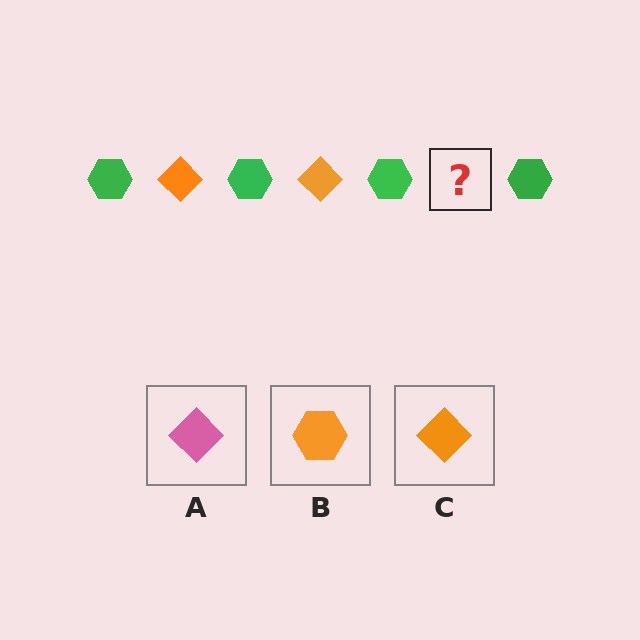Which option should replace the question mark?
Option C.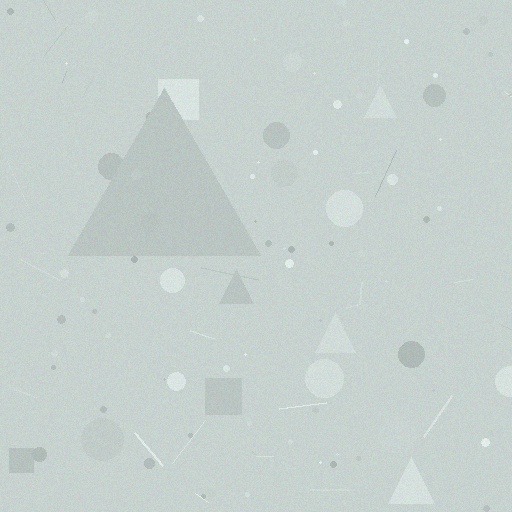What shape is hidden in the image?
A triangle is hidden in the image.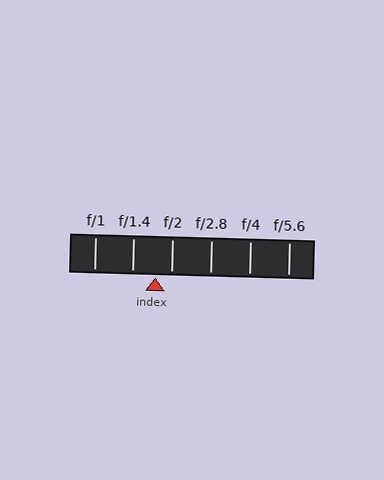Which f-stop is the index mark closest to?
The index mark is closest to f/2.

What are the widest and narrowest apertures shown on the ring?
The widest aperture shown is f/1 and the narrowest is f/5.6.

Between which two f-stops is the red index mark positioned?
The index mark is between f/1.4 and f/2.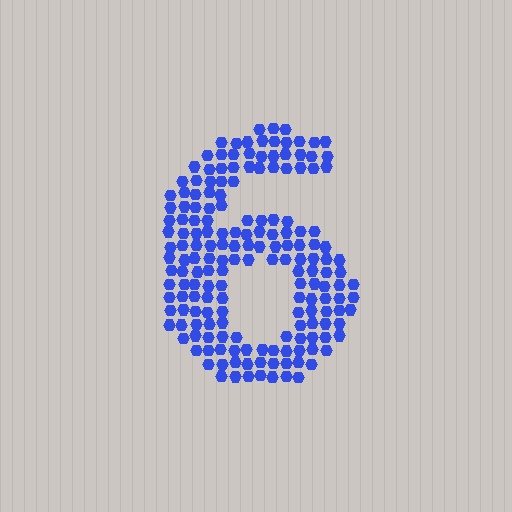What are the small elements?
The small elements are hexagons.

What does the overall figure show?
The overall figure shows the digit 6.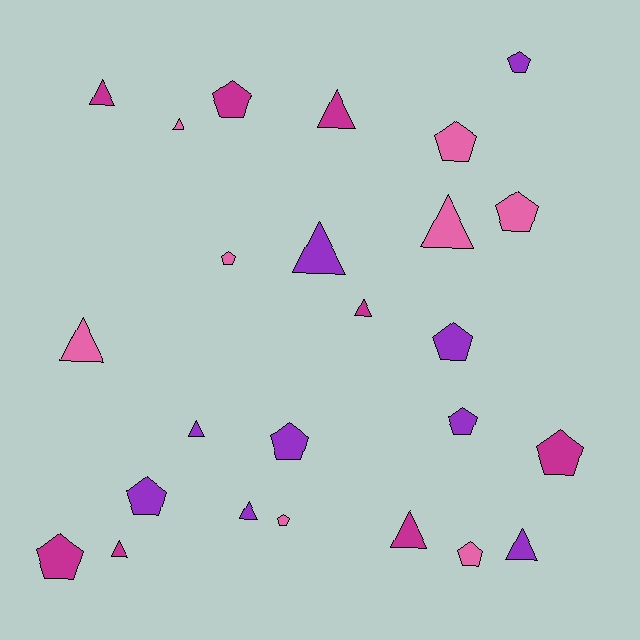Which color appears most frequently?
Purple, with 9 objects.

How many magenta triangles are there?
There are 5 magenta triangles.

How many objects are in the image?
There are 25 objects.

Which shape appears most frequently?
Pentagon, with 13 objects.